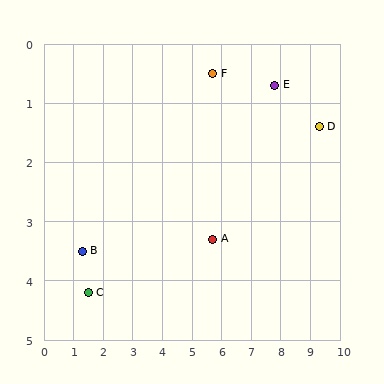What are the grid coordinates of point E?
Point E is at approximately (7.8, 0.7).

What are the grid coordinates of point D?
Point D is at approximately (9.3, 1.4).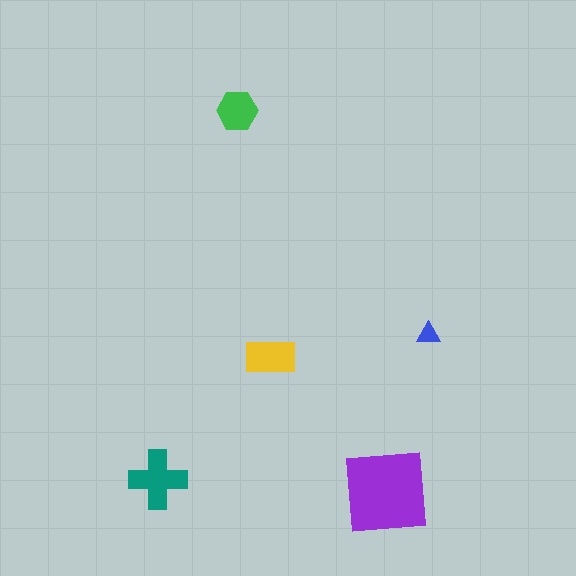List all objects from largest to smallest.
The purple square, the teal cross, the yellow rectangle, the green hexagon, the blue triangle.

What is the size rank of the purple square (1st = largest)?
1st.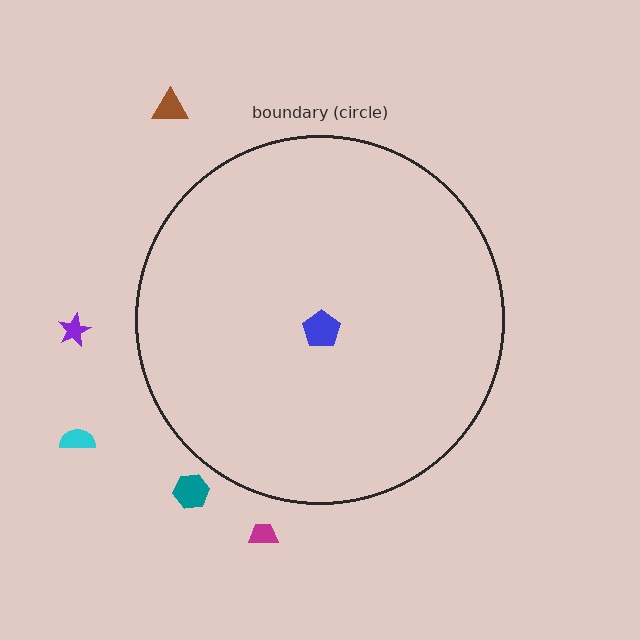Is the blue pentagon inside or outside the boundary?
Inside.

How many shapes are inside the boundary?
1 inside, 5 outside.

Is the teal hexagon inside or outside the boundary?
Outside.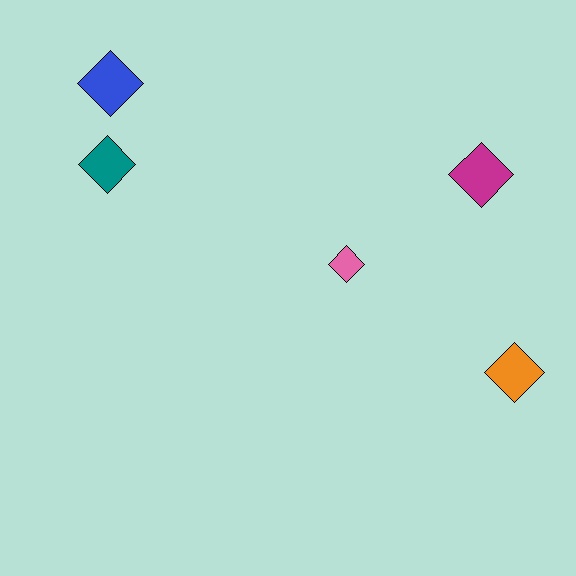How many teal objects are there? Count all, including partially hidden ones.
There is 1 teal object.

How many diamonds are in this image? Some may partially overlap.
There are 5 diamonds.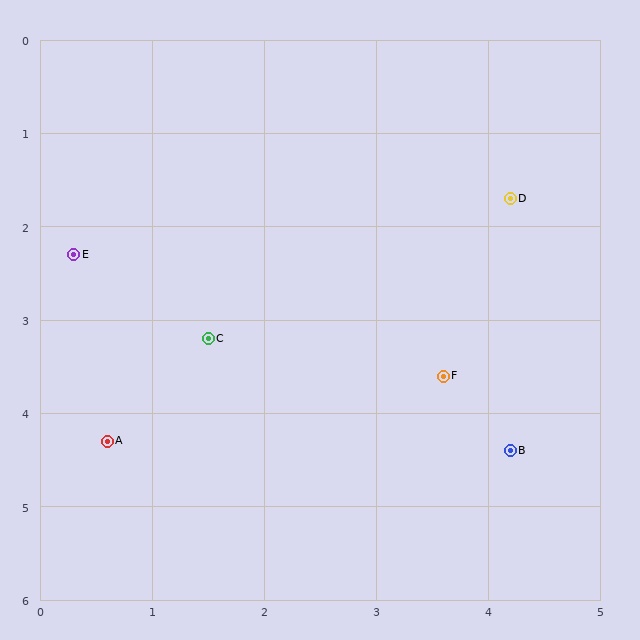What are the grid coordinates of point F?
Point F is at approximately (3.6, 3.6).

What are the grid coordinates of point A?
Point A is at approximately (0.6, 4.3).